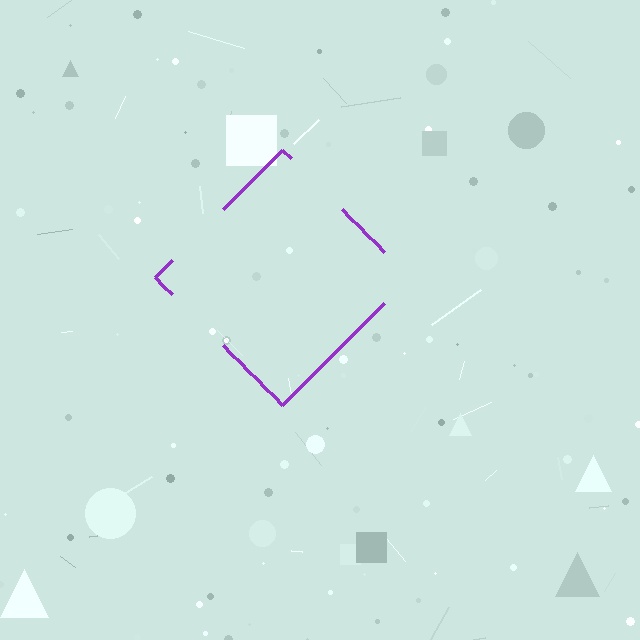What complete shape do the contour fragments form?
The contour fragments form a diamond.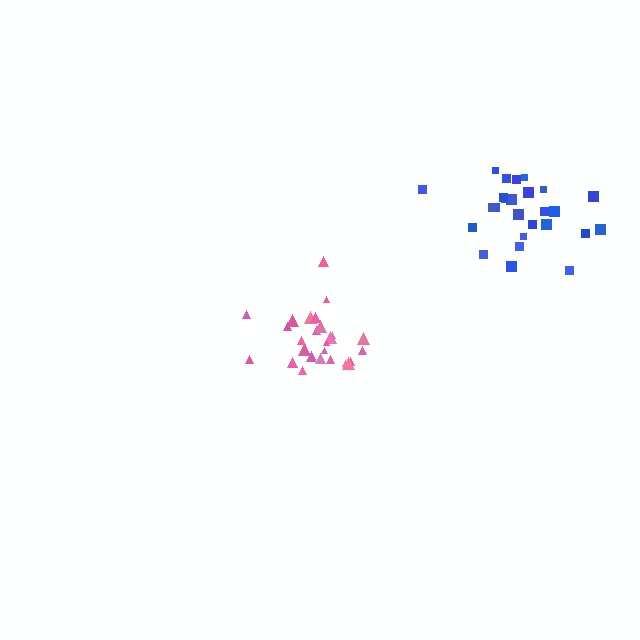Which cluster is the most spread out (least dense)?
Blue.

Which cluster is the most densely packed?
Pink.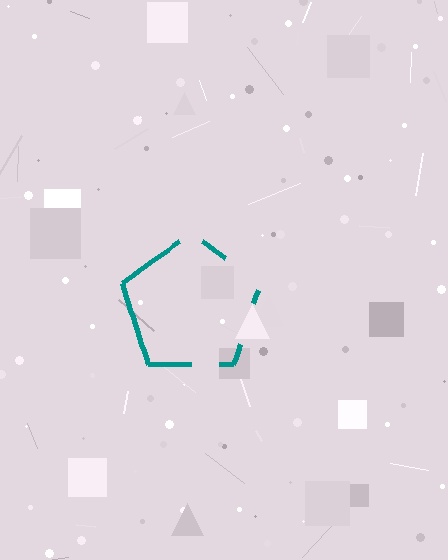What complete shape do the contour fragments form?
The contour fragments form a pentagon.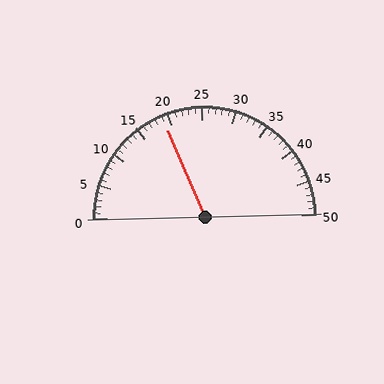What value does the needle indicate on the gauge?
The needle indicates approximately 19.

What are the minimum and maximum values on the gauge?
The gauge ranges from 0 to 50.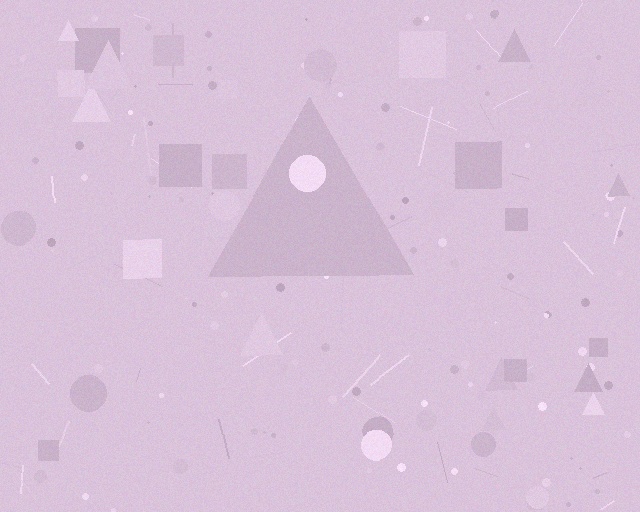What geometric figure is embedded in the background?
A triangle is embedded in the background.